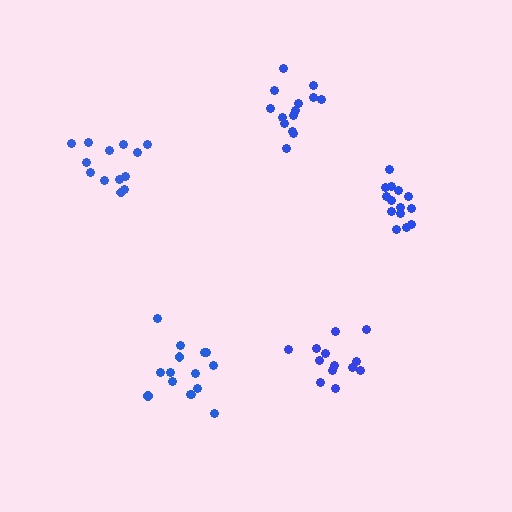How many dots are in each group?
Group 1: 14 dots, Group 2: 13 dots, Group 3: 13 dots, Group 4: 15 dots, Group 5: 14 dots (69 total).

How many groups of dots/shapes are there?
There are 5 groups.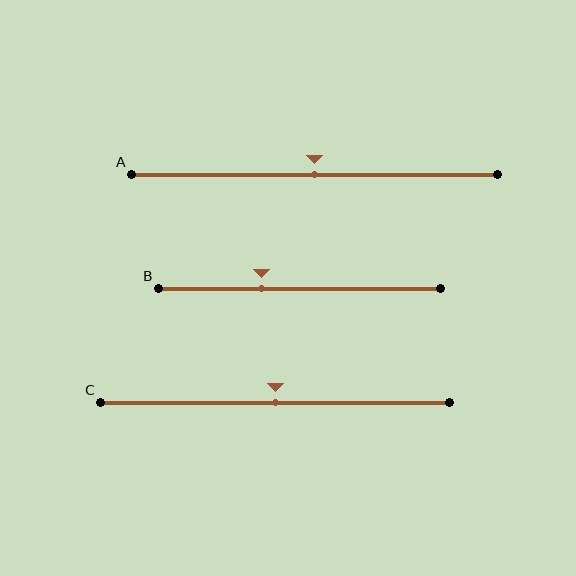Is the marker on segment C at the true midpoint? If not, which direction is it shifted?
Yes, the marker on segment C is at the true midpoint.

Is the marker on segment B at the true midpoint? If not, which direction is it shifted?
No, the marker on segment B is shifted to the left by about 14% of the segment length.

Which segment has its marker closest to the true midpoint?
Segment A has its marker closest to the true midpoint.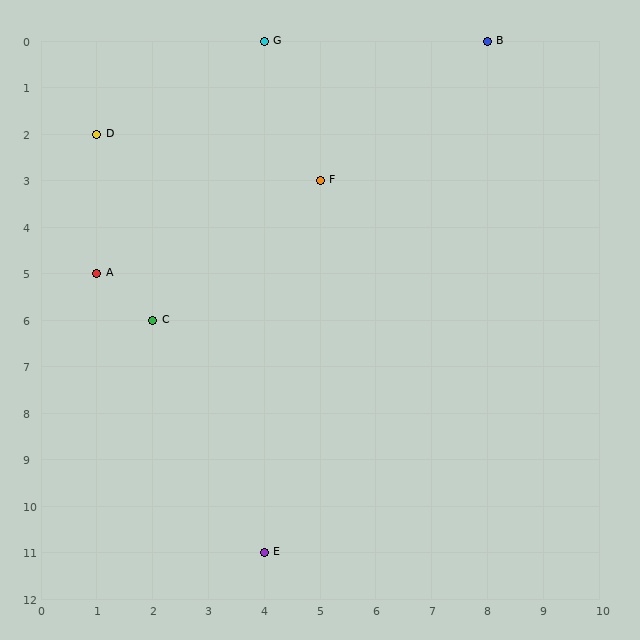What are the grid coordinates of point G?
Point G is at grid coordinates (4, 0).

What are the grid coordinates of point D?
Point D is at grid coordinates (1, 2).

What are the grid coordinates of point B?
Point B is at grid coordinates (8, 0).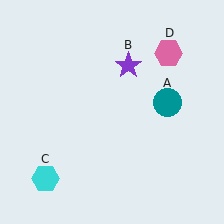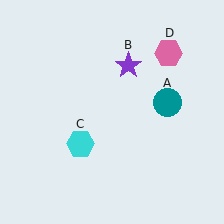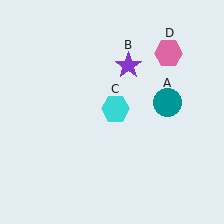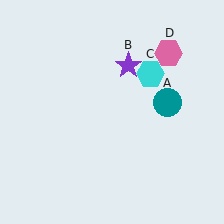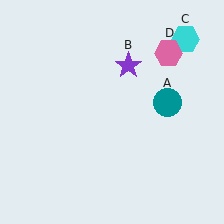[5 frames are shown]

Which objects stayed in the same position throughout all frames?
Teal circle (object A) and purple star (object B) and pink hexagon (object D) remained stationary.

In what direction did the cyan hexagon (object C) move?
The cyan hexagon (object C) moved up and to the right.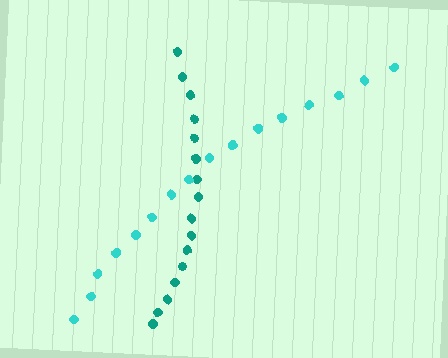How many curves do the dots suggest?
There are 2 distinct paths.